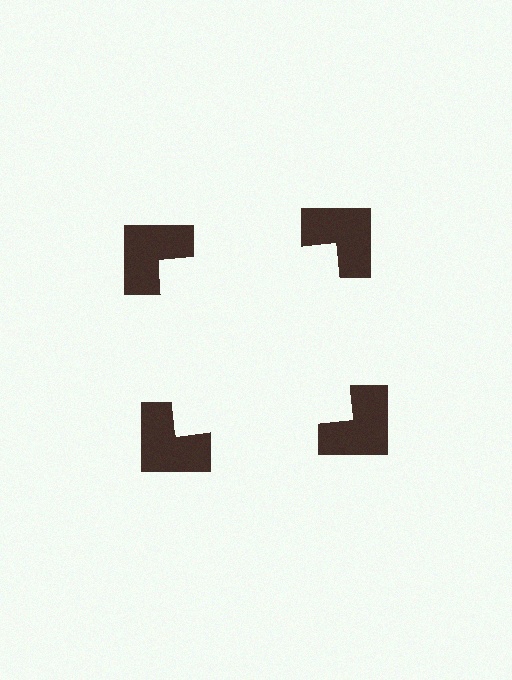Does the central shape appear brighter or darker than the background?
It typically appears slightly brighter than the background, even though no actual brightness change is drawn.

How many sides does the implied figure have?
4 sides.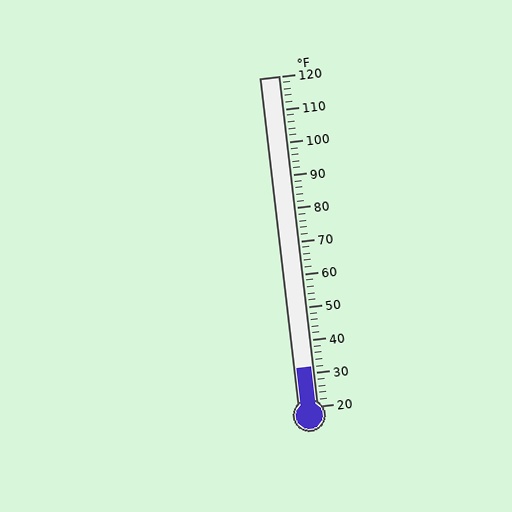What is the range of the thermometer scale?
The thermometer scale ranges from 20°F to 120°F.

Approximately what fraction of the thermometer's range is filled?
The thermometer is filled to approximately 10% of its range.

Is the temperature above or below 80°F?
The temperature is below 80°F.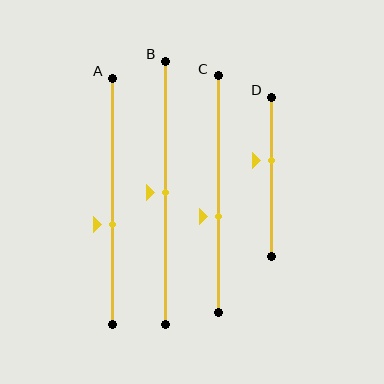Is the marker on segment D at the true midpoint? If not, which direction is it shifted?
No, the marker on segment D is shifted upward by about 10% of the segment length.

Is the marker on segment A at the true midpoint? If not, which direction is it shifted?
No, the marker on segment A is shifted downward by about 10% of the segment length.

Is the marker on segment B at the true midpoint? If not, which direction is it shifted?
Yes, the marker on segment B is at the true midpoint.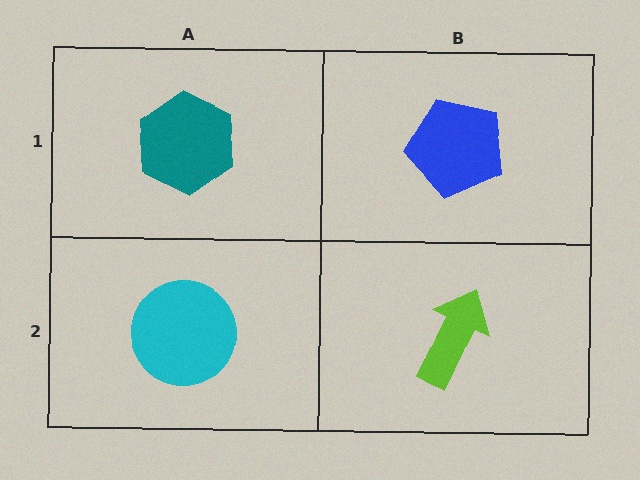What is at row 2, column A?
A cyan circle.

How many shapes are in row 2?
2 shapes.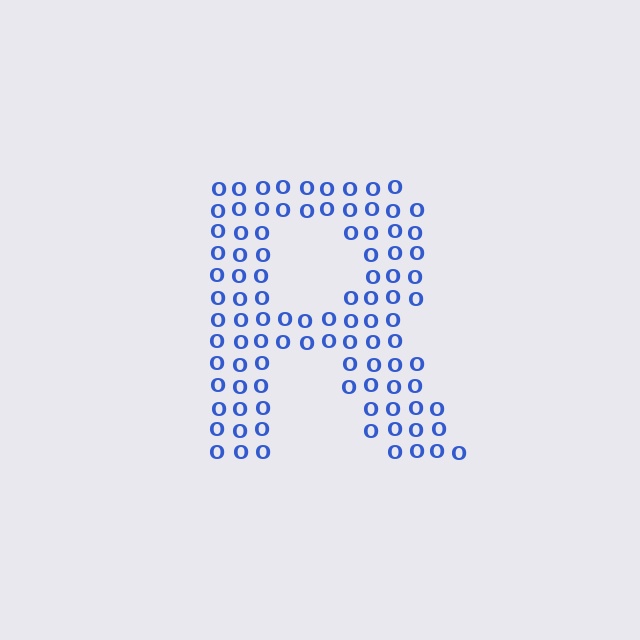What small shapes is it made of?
It is made of small letter O's.